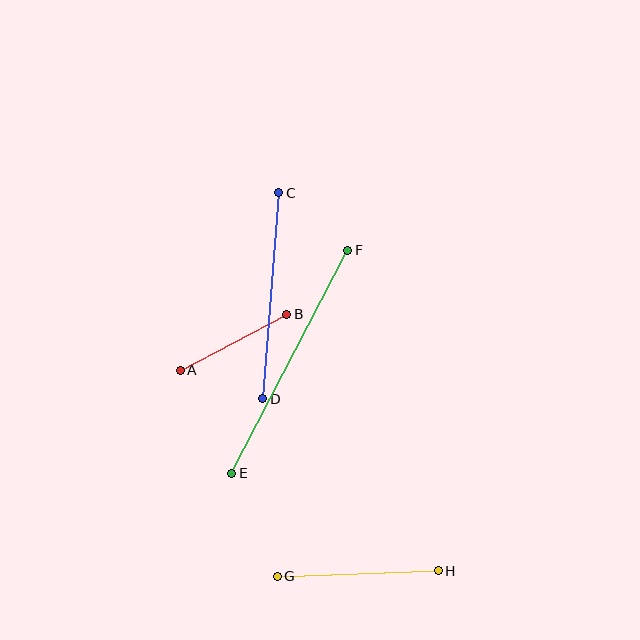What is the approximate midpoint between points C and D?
The midpoint is at approximately (271, 296) pixels.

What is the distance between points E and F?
The distance is approximately 251 pixels.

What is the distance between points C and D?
The distance is approximately 207 pixels.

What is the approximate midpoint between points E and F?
The midpoint is at approximately (290, 362) pixels.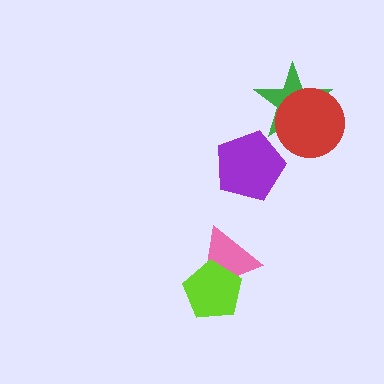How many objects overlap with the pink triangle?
1 object overlaps with the pink triangle.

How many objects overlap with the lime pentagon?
1 object overlaps with the lime pentagon.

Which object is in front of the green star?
The red circle is in front of the green star.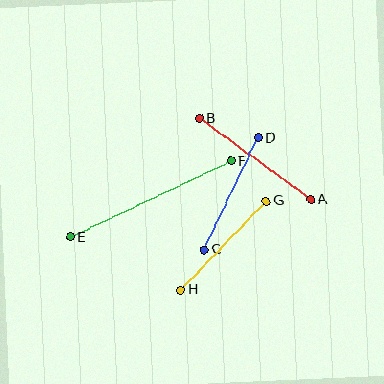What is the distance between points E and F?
The distance is approximately 178 pixels.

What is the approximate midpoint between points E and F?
The midpoint is at approximately (151, 199) pixels.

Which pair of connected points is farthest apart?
Points E and F are farthest apart.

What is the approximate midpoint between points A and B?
The midpoint is at approximately (255, 159) pixels.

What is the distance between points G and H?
The distance is approximately 123 pixels.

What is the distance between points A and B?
The distance is approximately 138 pixels.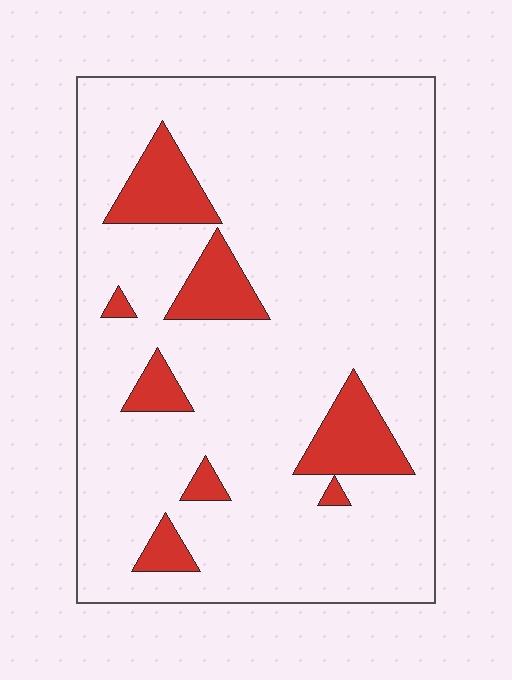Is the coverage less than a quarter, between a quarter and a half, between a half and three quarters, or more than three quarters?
Less than a quarter.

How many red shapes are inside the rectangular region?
8.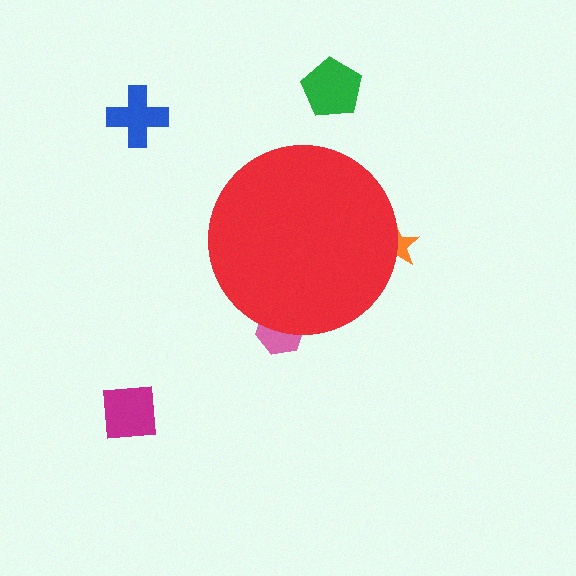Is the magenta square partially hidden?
No, the magenta square is fully visible.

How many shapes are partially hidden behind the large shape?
2 shapes are partially hidden.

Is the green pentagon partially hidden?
No, the green pentagon is fully visible.